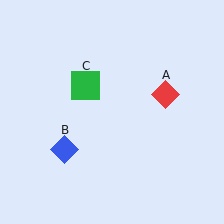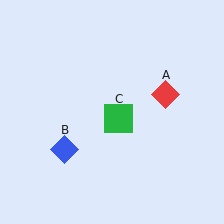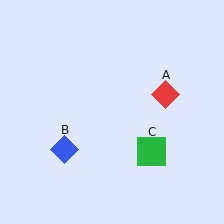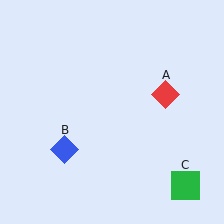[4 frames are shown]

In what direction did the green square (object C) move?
The green square (object C) moved down and to the right.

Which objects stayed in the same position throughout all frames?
Red diamond (object A) and blue diamond (object B) remained stationary.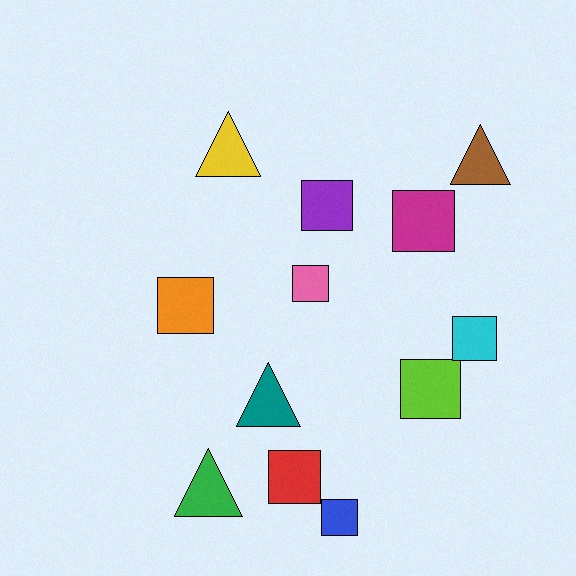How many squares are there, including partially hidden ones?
There are 8 squares.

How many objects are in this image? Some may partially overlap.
There are 12 objects.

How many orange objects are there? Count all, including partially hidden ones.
There is 1 orange object.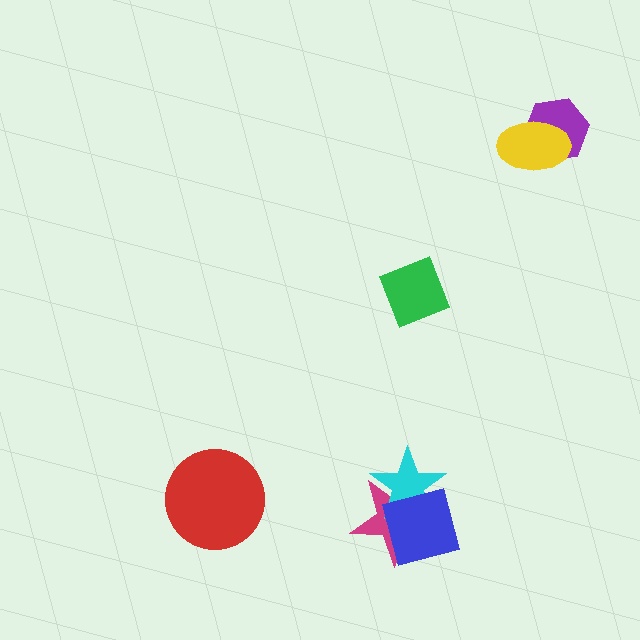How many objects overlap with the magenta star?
2 objects overlap with the magenta star.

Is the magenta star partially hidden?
Yes, it is partially covered by another shape.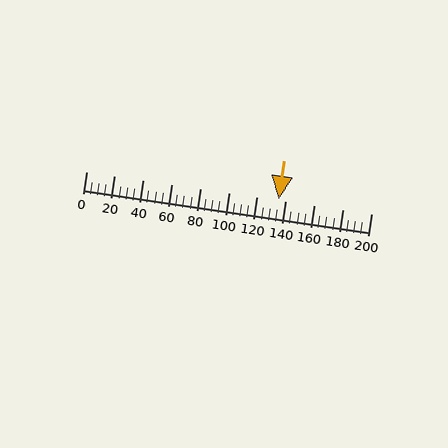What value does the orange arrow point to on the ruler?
The orange arrow points to approximately 135.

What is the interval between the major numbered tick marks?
The major tick marks are spaced 20 units apart.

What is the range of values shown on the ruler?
The ruler shows values from 0 to 200.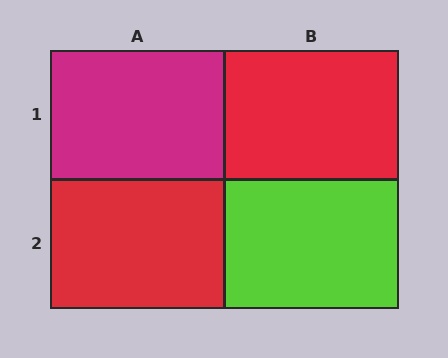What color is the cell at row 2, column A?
Red.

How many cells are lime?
1 cell is lime.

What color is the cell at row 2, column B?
Lime.